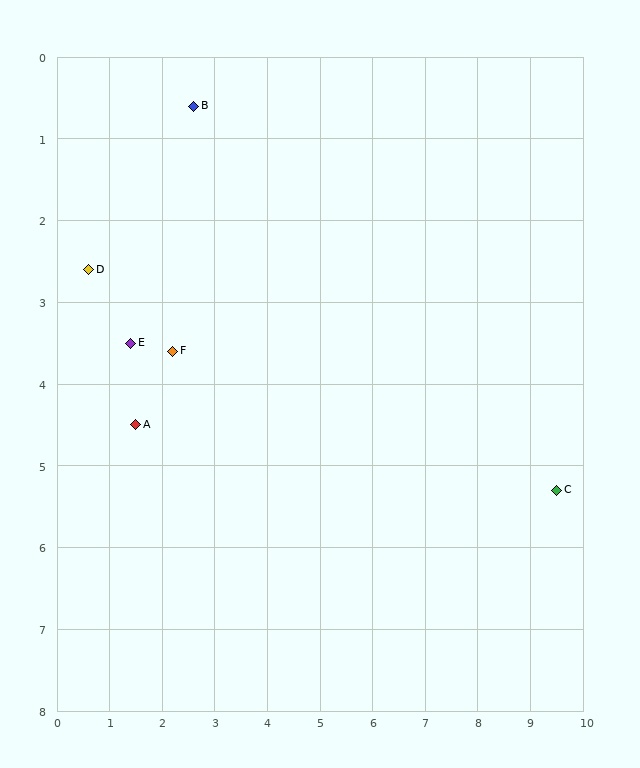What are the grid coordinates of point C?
Point C is at approximately (9.5, 5.3).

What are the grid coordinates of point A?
Point A is at approximately (1.5, 4.5).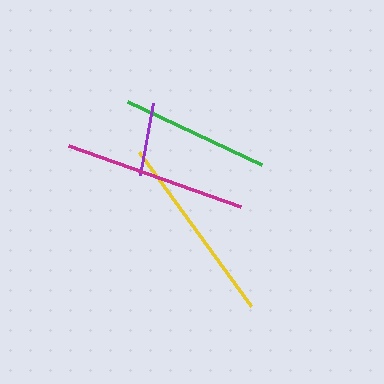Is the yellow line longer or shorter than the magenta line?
The yellow line is longer than the magenta line.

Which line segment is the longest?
The yellow line is the longest at approximately 190 pixels.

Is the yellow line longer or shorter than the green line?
The yellow line is longer than the green line.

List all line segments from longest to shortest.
From longest to shortest: yellow, magenta, green, purple.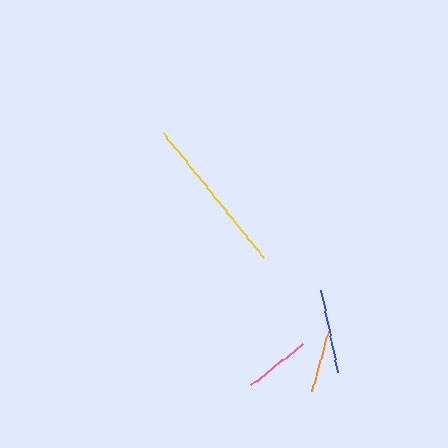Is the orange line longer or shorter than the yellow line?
The yellow line is longer than the orange line.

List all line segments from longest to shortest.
From longest to shortest: yellow, blue, pink, orange.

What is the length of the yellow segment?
The yellow segment is approximately 160 pixels long.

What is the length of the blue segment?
The blue segment is approximately 83 pixels long.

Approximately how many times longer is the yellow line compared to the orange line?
The yellow line is approximately 2.6 times the length of the orange line.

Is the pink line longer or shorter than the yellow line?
The yellow line is longer than the pink line.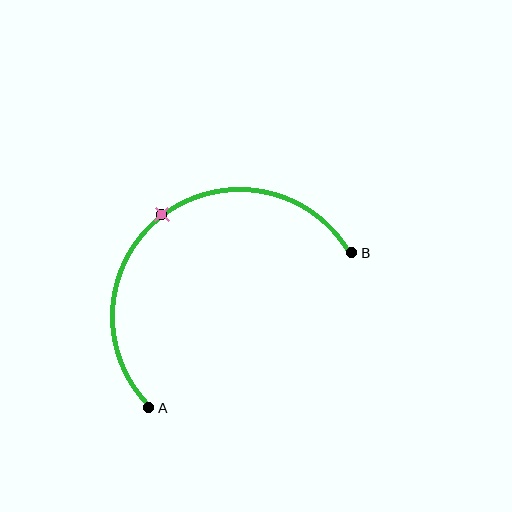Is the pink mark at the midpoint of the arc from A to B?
Yes. The pink mark lies on the arc at equal arc-length from both A and B — it is the arc midpoint.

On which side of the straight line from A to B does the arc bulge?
The arc bulges above and to the left of the straight line connecting A and B.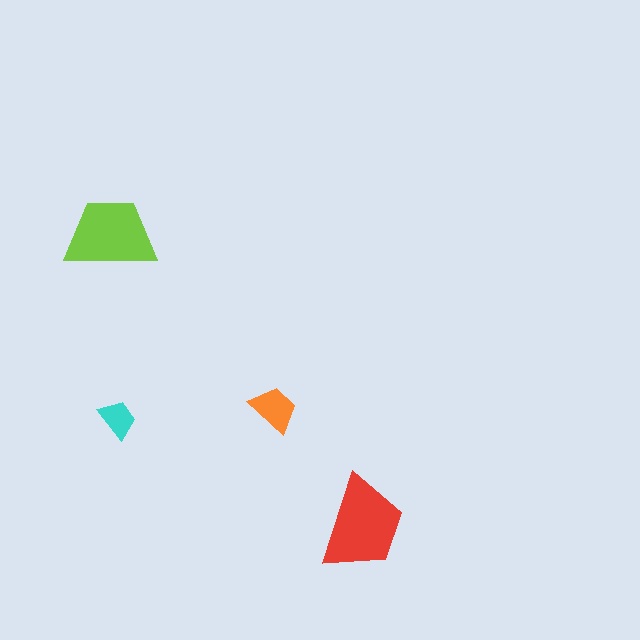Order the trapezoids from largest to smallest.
the red one, the lime one, the orange one, the cyan one.